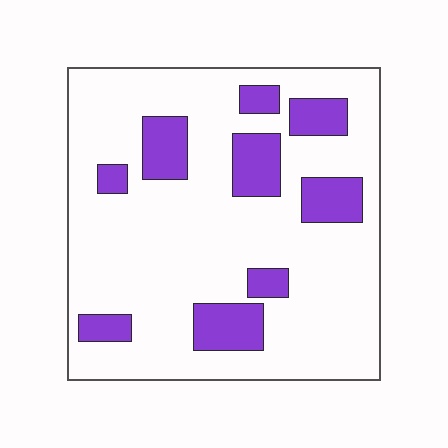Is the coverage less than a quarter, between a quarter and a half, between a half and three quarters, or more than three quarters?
Less than a quarter.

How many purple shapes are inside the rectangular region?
9.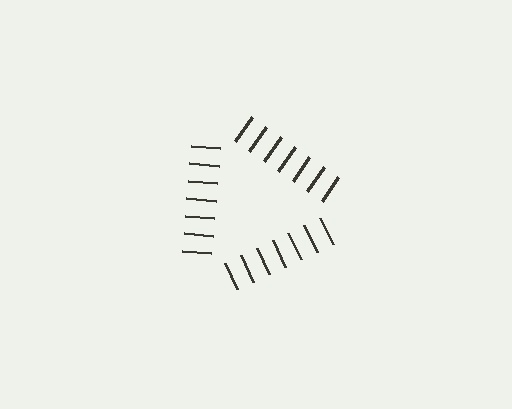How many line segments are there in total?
21 — 7 along each of the 3 edges.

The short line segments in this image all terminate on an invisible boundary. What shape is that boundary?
An illusory triangle — the line segments terminate on its edges but no continuous stroke is drawn.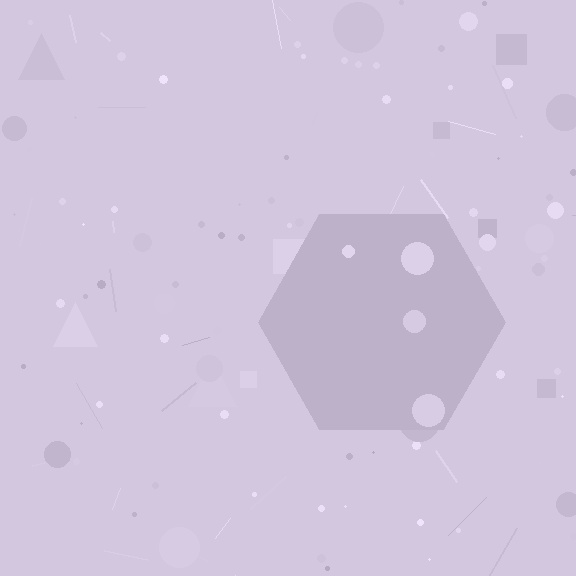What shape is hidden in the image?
A hexagon is hidden in the image.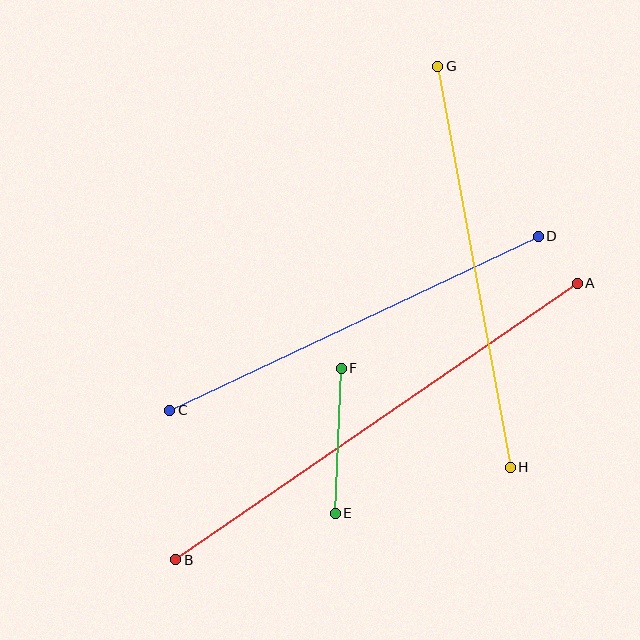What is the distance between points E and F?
The distance is approximately 145 pixels.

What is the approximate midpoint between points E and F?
The midpoint is at approximately (339, 441) pixels.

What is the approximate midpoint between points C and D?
The midpoint is at approximately (354, 323) pixels.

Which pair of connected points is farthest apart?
Points A and B are farthest apart.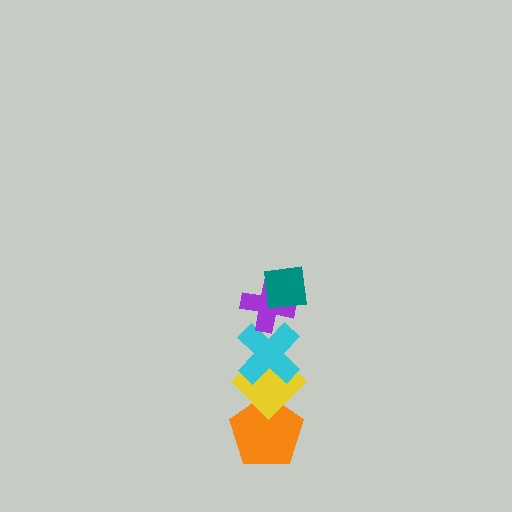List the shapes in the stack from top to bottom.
From top to bottom: the teal square, the purple cross, the cyan cross, the yellow diamond, the orange pentagon.